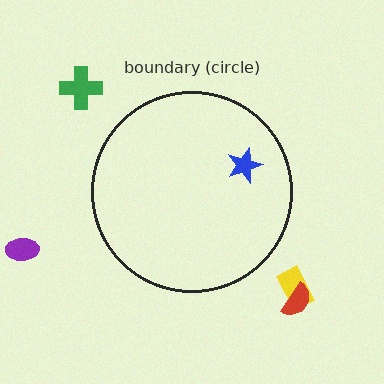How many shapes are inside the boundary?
1 inside, 4 outside.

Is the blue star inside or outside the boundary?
Inside.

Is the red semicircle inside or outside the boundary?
Outside.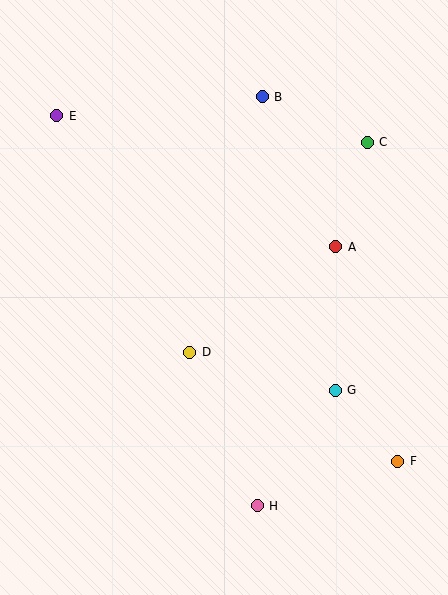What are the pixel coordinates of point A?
Point A is at (336, 247).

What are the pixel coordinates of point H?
Point H is at (257, 506).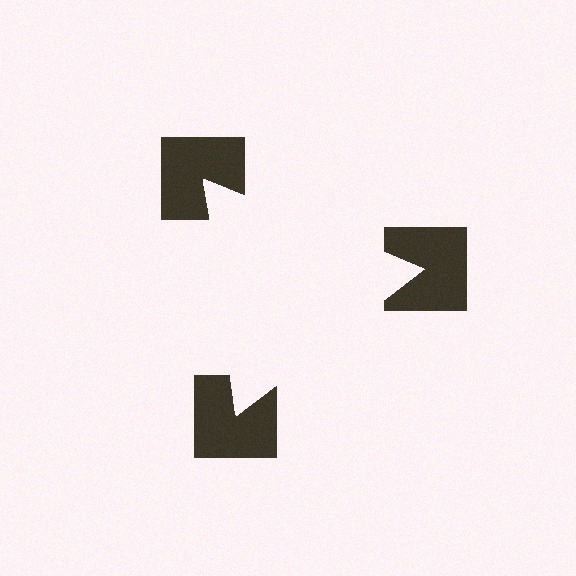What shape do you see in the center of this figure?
An illusory triangle — its edges are inferred from the aligned wedge cuts in the notched squares, not physically drawn.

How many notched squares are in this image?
There are 3 — one at each vertex of the illusory triangle.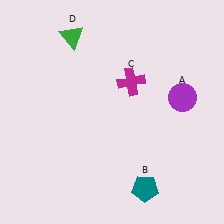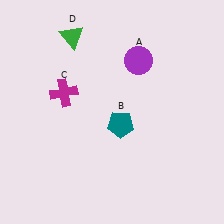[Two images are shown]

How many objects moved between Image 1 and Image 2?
3 objects moved between the two images.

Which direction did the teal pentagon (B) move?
The teal pentagon (B) moved up.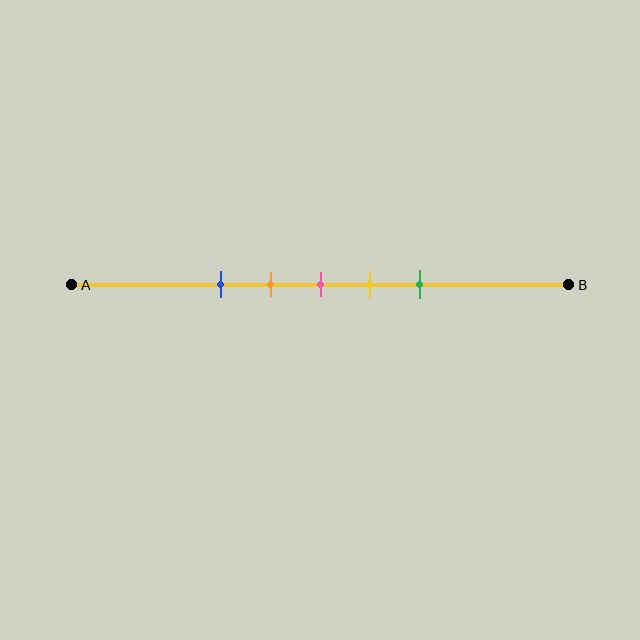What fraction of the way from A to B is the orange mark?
The orange mark is approximately 40% (0.4) of the way from A to B.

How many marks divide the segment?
There are 5 marks dividing the segment.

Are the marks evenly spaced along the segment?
Yes, the marks are approximately evenly spaced.